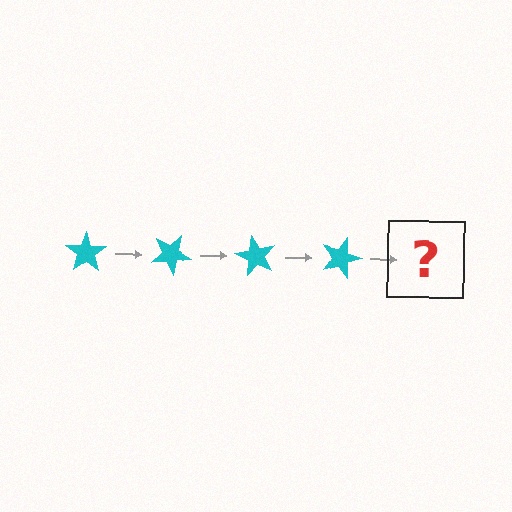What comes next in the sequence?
The next element should be a cyan star rotated 120 degrees.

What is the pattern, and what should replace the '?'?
The pattern is that the star rotates 30 degrees each step. The '?' should be a cyan star rotated 120 degrees.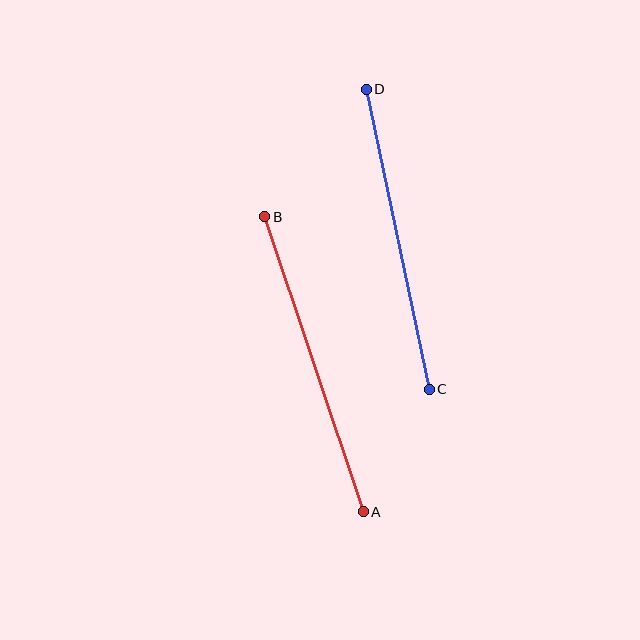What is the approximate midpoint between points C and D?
The midpoint is at approximately (398, 239) pixels.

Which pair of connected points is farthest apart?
Points A and B are farthest apart.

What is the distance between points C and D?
The distance is approximately 307 pixels.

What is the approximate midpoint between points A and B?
The midpoint is at approximately (314, 364) pixels.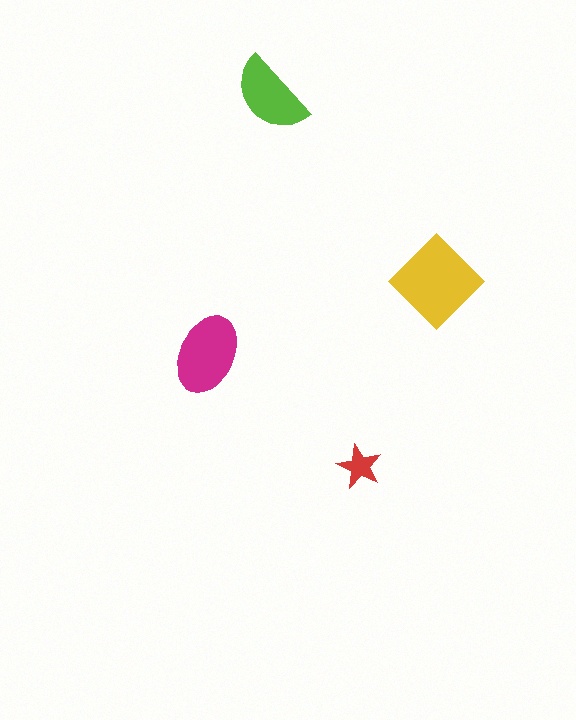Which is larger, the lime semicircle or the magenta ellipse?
The magenta ellipse.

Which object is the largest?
The yellow diamond.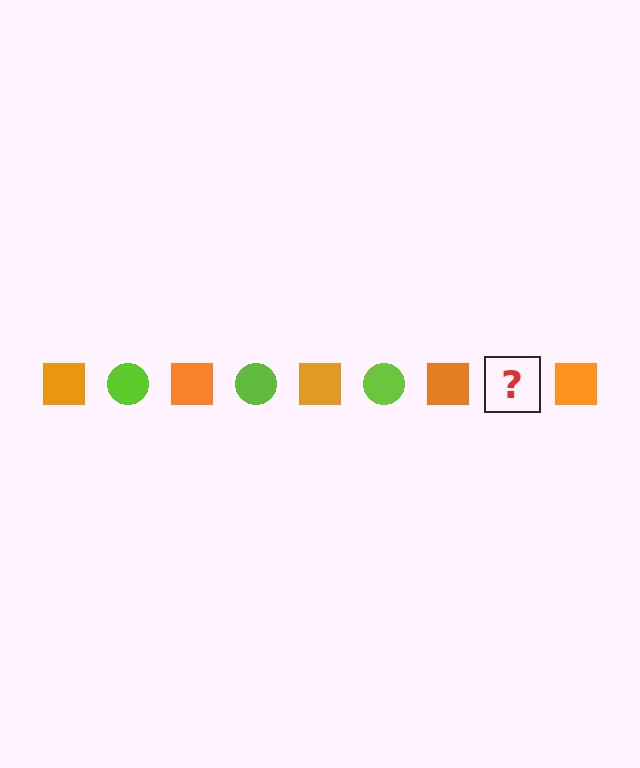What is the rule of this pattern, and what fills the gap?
The rule is that the pattern alternates between orange square and lime circle. The gap should be filled with a lime circle.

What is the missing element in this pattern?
The missing element is a lime circle.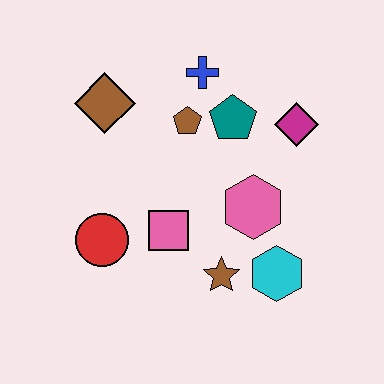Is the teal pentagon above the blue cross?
No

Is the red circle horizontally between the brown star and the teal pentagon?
No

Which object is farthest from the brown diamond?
The cyan hexagon is farthest from the brown diamond.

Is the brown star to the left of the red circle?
No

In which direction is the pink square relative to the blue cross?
The pink square is below the blue cross.